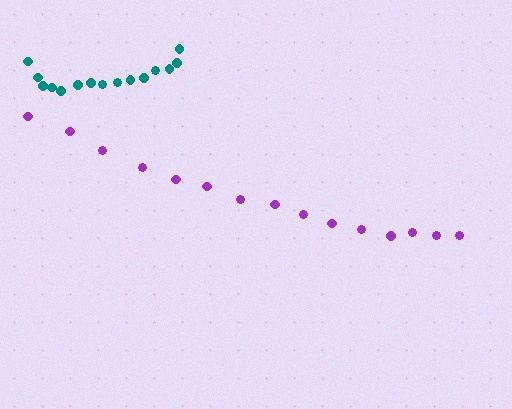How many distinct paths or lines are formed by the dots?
There are 2 distinct paths.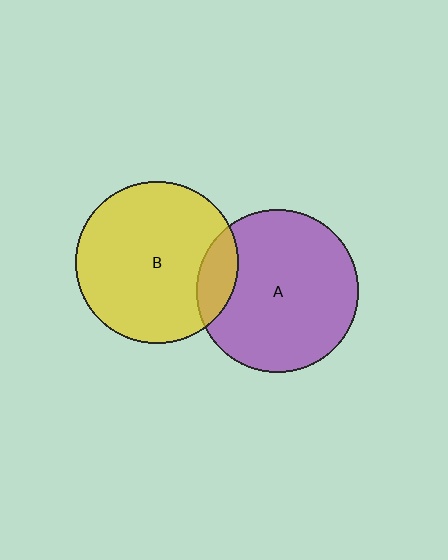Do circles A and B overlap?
Yes.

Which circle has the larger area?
Circle B (yellow).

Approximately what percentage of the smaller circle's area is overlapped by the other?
Approximately 15%.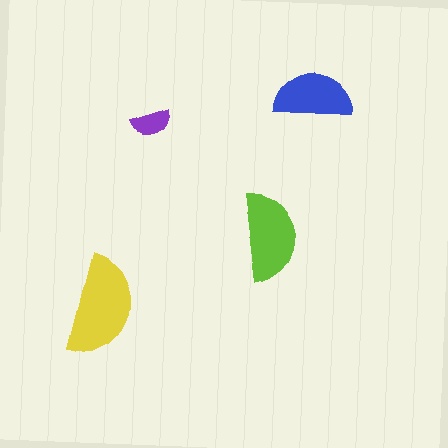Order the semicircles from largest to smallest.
the yellow one, the lime one, the blue one, the purple one.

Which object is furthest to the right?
The blue semicircle is rightmost.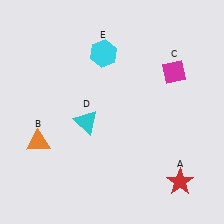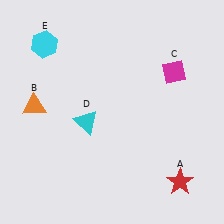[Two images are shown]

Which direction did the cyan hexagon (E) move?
The cyan hexagon (E) moved left.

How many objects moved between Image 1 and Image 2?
2 objects moved between the two images.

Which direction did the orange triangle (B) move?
The orange triangle (B) moved up.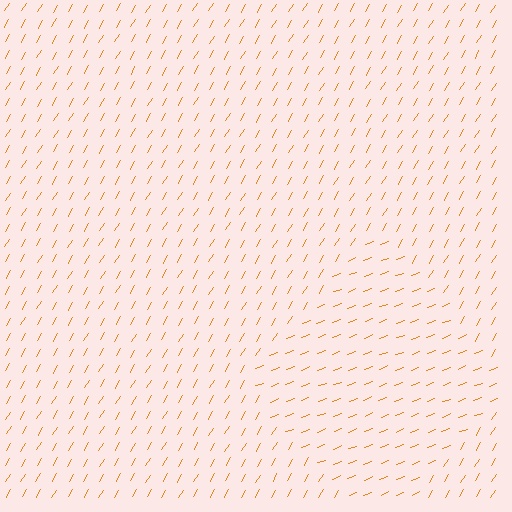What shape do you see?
I see a diamond.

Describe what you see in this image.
The image is filled with small orange line segments. A diamond region in the image has lines oriented differently from the surrounding lines, creating a visible texture boundary.